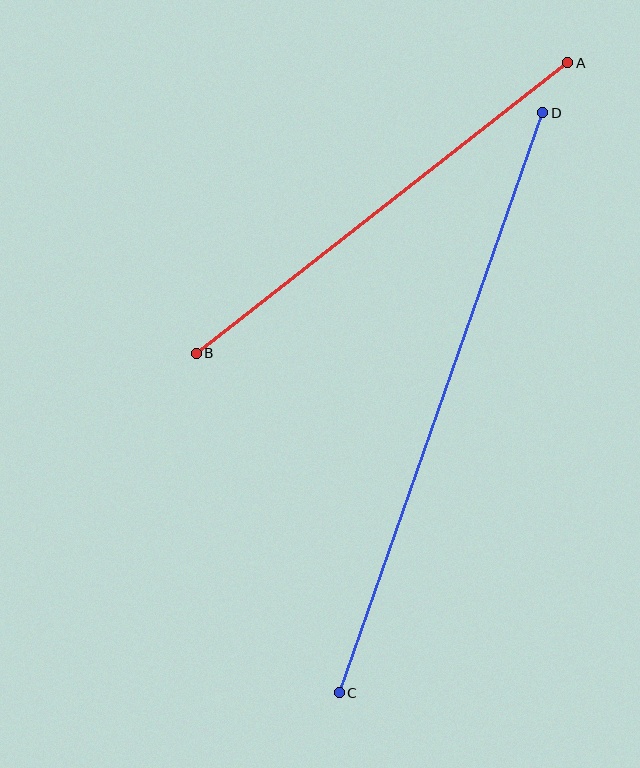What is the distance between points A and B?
The distance is approximately 472 pixels.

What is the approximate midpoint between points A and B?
The midpoint is at approximately (382, 208) pixels.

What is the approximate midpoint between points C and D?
The midpoint is at approximately (441, 403) pixels.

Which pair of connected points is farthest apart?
Points C and D are farthest apart.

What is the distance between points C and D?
The distance is approximately 614 pixels.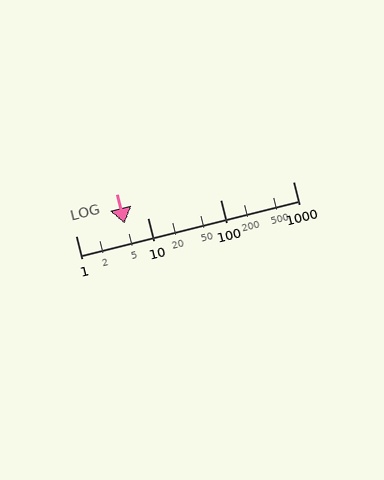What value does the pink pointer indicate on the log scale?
The pointer indicates approximately 4.7.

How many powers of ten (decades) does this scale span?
The scale spans 3 decades, from 1 to 1000.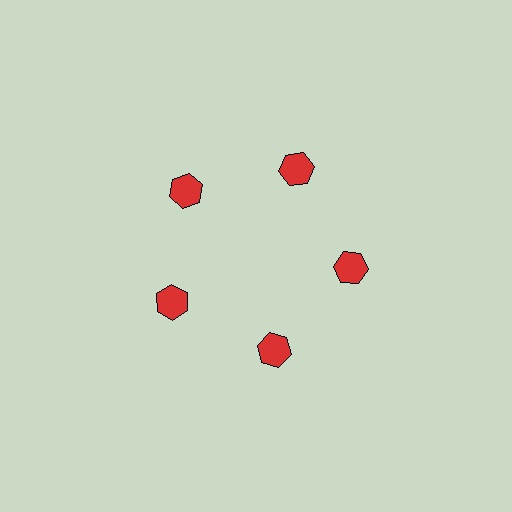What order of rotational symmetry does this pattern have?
This pattern has 5-fold rotational symmetry.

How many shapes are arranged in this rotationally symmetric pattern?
There are 5 shapes, arranged in 5 groups of 1.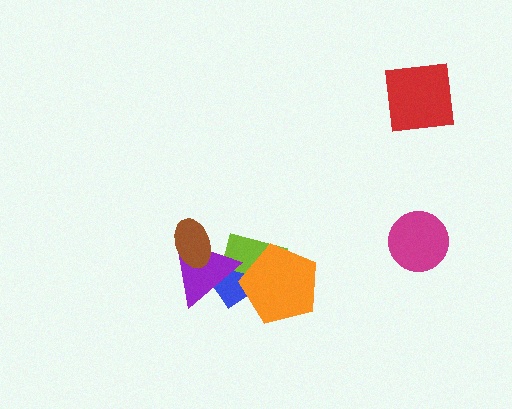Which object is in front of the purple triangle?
The brown ellipse is in front of the purple triangle.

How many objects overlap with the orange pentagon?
2 objects overlap with the orange pentagon.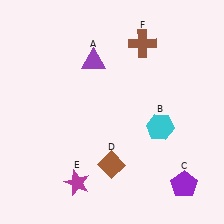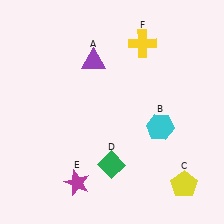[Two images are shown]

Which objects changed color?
C changed from purple to yellow. D changed from brown to green. F changed from brown to yellow.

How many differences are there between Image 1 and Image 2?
There are 3 differences between the two images.